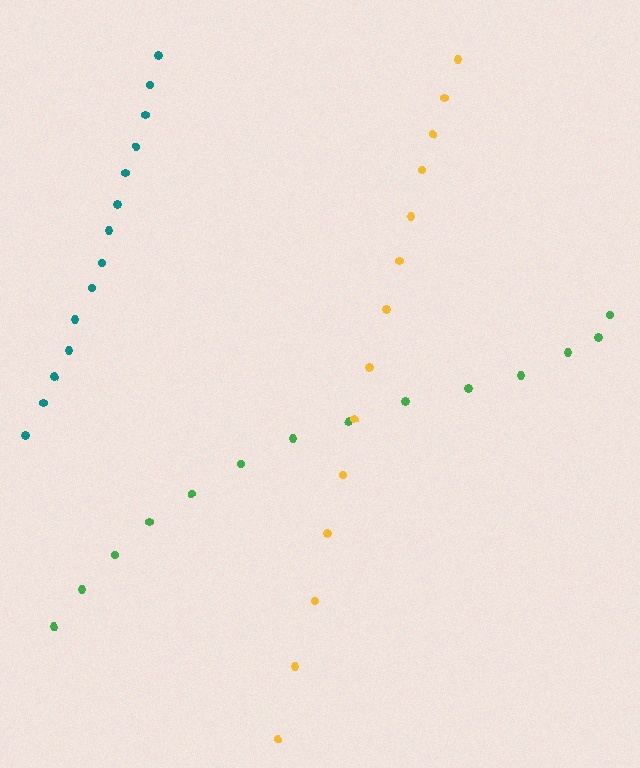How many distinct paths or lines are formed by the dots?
There are 3 distinct paths.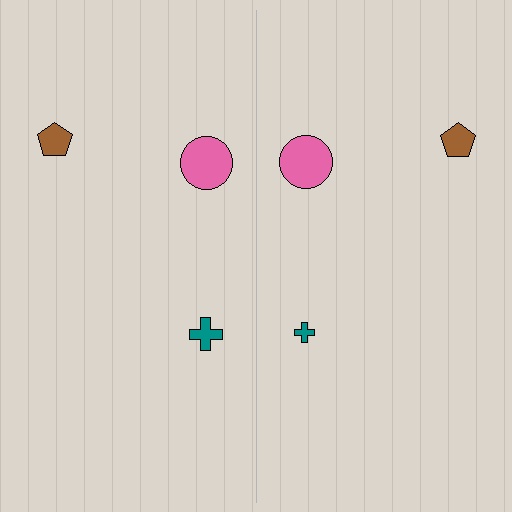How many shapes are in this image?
There are 6 shapes in this image.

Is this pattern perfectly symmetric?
No, the pattern is not perfectly symmetric. The teal cross on the right side has a different size than its mirror counterpart.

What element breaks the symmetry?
The teal cross on the right side has a different size than its mirror counterpart.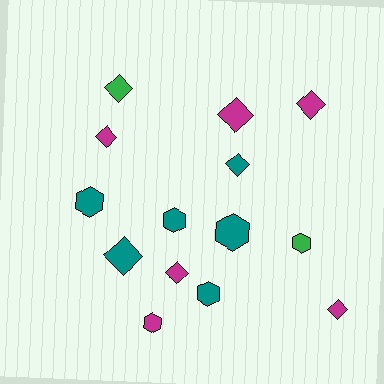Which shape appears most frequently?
Diamond, with 8 objects.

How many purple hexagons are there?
There are no purple hexagons.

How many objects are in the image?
There are 14 objects.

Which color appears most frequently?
Teal, with 6 objects.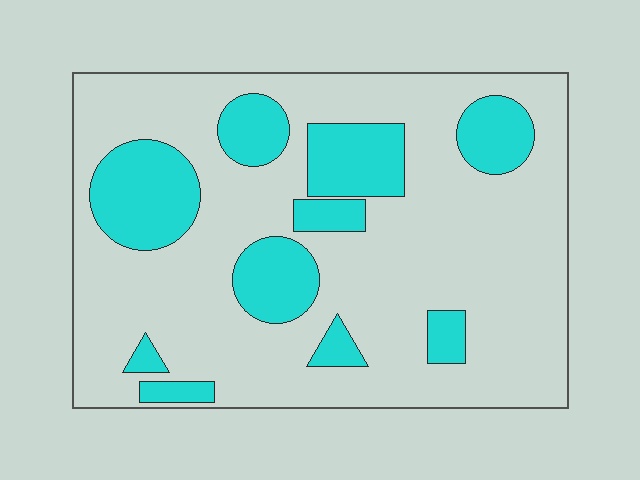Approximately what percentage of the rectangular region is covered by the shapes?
Approximately 25%.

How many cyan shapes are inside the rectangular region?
10.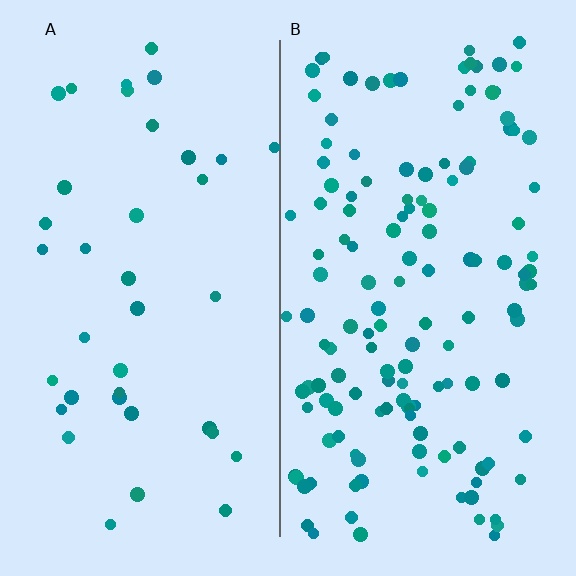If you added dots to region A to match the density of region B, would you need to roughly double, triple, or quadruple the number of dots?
Approximately quadruple.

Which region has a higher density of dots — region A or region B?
B (the right).